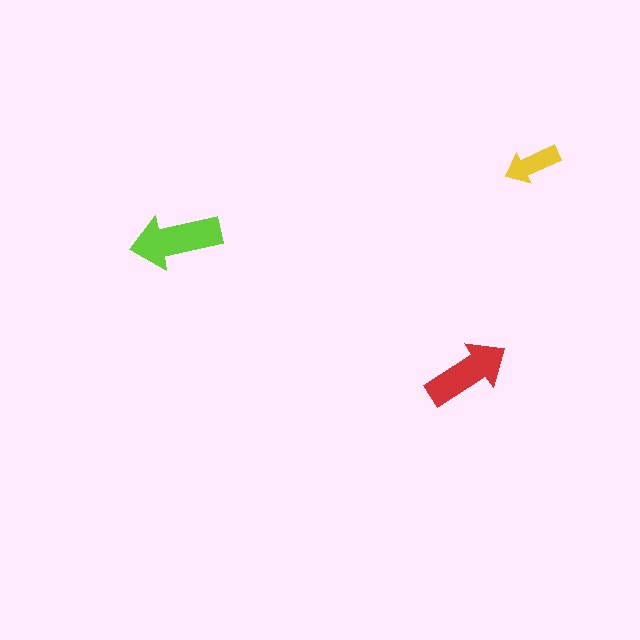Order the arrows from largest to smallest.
the lime one, the red one, the yellow one.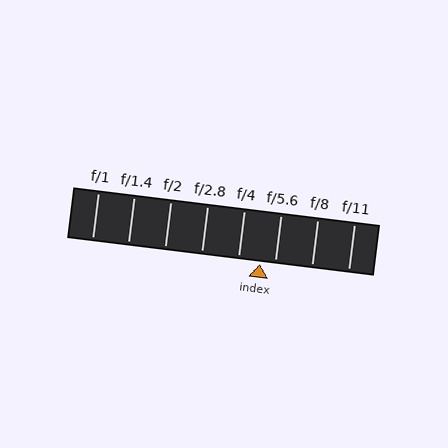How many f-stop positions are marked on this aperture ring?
There are 8 f-stop positions marked.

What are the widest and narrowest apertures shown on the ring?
The widest aperture shown is f/1 and the narrowest is f/11.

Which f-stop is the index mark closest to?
The index mark is closest to f/5.6.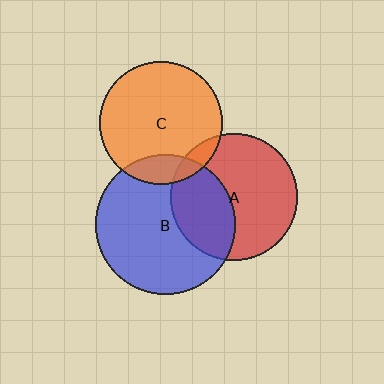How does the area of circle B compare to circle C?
Approximately 1.3 times.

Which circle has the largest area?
Circle B (blue).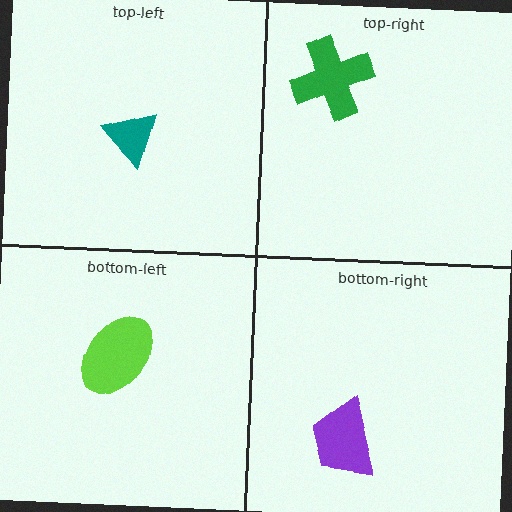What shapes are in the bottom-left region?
The lime ellipse.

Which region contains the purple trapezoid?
The bottom-right region.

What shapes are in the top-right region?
The green cross.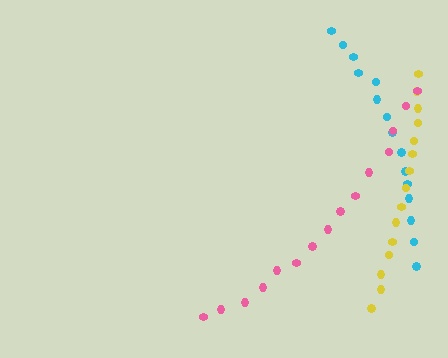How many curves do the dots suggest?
There are 3 distinct paths.